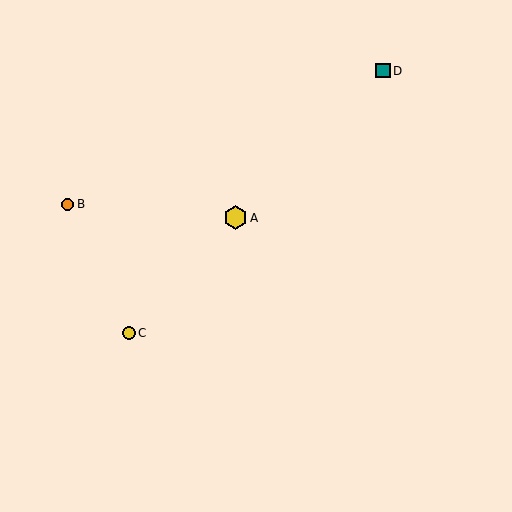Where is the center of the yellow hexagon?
The center of the yellow hexagon is at (235, 218).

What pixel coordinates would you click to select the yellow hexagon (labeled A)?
Click at (235, 218) to select the yellow hexagon A.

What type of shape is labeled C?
Shape C is a yellow circle.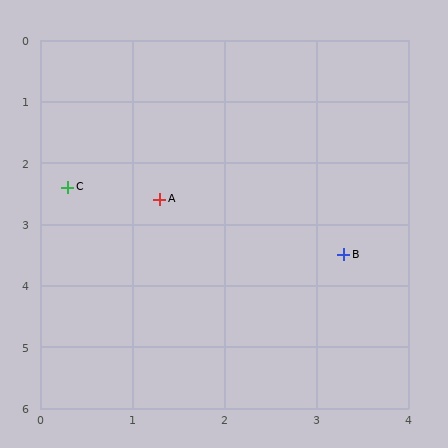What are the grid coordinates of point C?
Point C is at approximately (0.3, 2.4).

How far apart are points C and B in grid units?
Points C and B are about 3.2 grid units apart.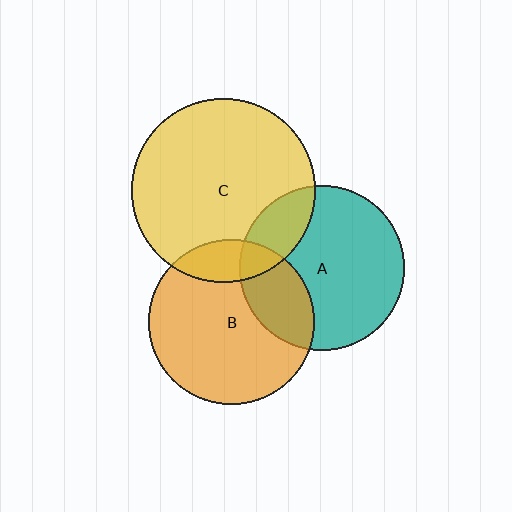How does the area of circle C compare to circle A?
Approximately 1.2 times.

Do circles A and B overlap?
Yes.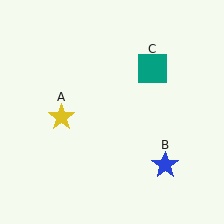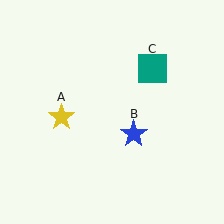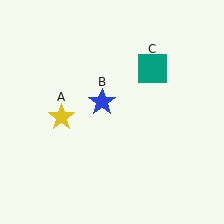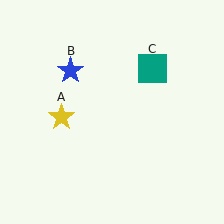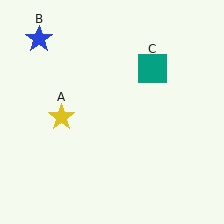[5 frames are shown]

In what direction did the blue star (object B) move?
The blue star (object B) moved up and to the left.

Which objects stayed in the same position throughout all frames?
Yellow star (object A) and teal square (object C) remained stationary.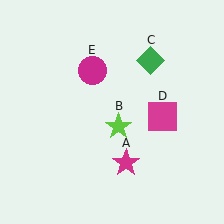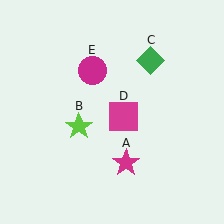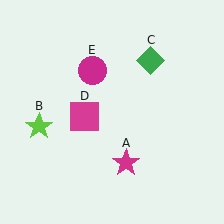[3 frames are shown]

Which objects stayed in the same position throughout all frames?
Magenta star (object A) and green diamond (object C) and magenta circle (object E) remained stationary.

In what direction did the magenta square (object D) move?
The magenta square (object D) moved left.